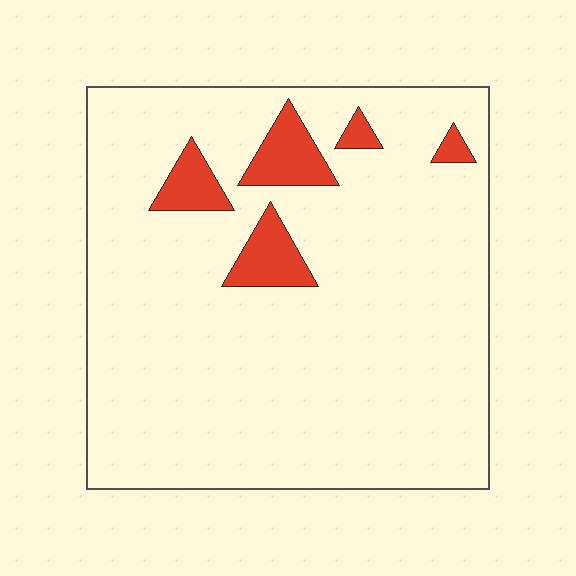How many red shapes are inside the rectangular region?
5.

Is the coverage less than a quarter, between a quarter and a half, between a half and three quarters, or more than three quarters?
Less than a quarter.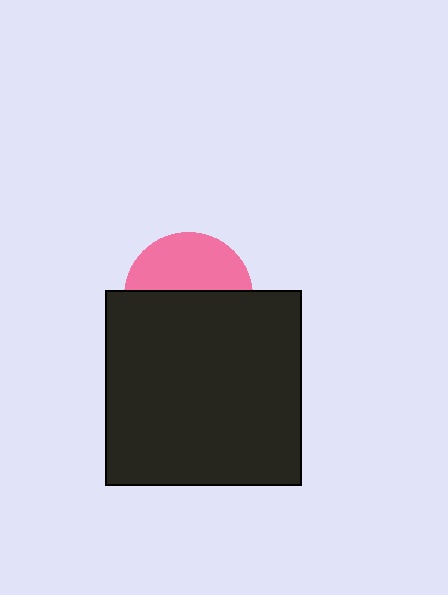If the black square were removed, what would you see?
You would see the complete pink circle.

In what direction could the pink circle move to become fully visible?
The pink circle could move up. That would shift it out from behind the black square entirely.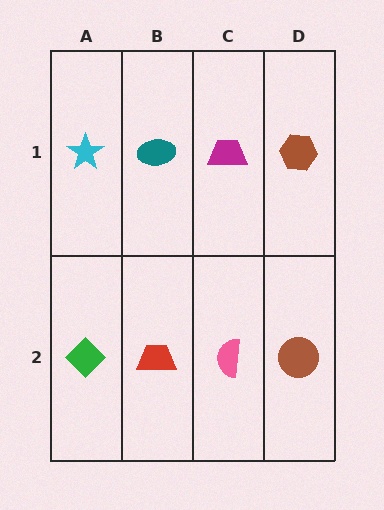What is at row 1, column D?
A brown hexagon.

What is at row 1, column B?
A teal ellipse.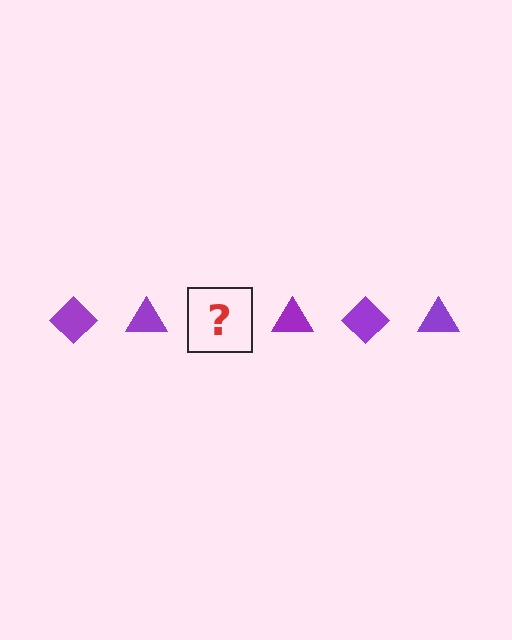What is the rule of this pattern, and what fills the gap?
The rule is that the pattern cycles through diamond, triangle shapes in purple. The gap should be filled with a purple diamond.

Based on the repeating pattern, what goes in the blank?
The blank should be a purple diamond.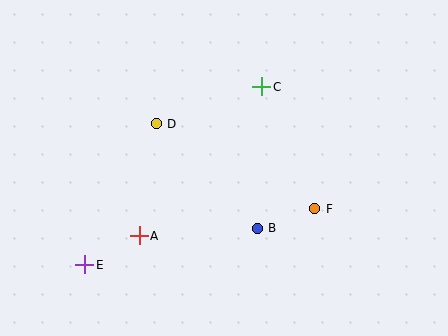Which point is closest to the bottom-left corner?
Point E is closest to the bottom-left corner.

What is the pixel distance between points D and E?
The distance between D and E is 158 pixels.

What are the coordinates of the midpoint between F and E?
The midpoint between F and E is at (200, 237).